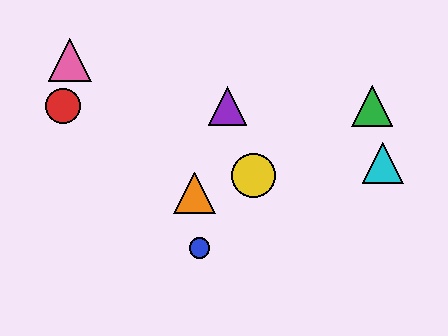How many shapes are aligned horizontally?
3 shapes (the red circle, the green triangle, the purple triangle) are aligned horizontally.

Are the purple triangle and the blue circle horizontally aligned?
No, the purple triangle is at y≈106 and the blue circle is at y≈248.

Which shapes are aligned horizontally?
The red circle, the green triangle, the purple triangle are aligned horizontally.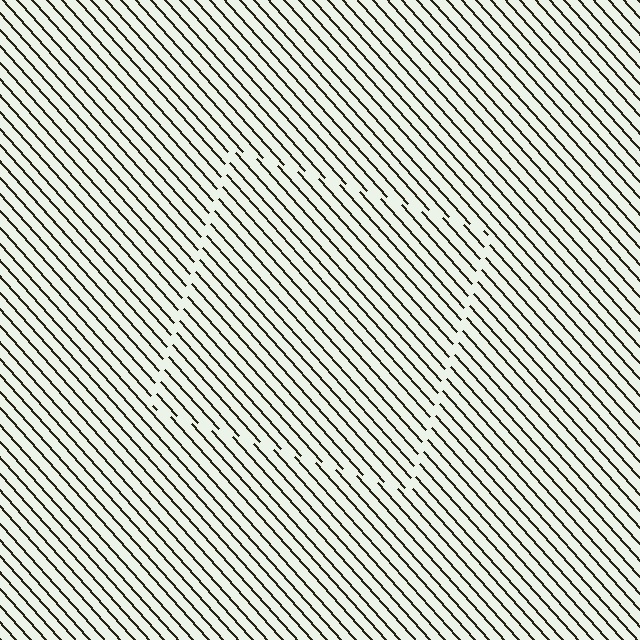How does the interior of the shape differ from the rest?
The interior of the shape contains the same grating, shifted by half a period — the contour is defined by the phase discontinuity where line-ends from the inner and outer gratings abut.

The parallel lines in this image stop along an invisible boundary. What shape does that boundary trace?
An illusory square. The interior of the shape contains the same grating, shifted by half a period — the contour is defined by the phase discontinuity where line-ends from the inner and outer gratings abut.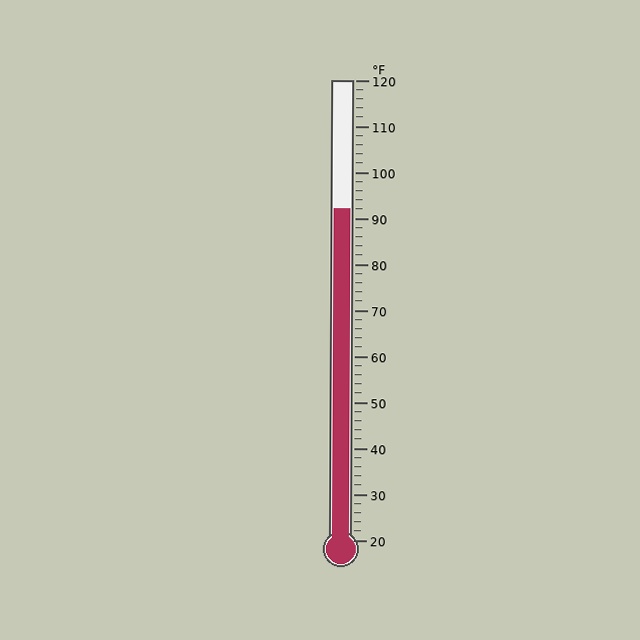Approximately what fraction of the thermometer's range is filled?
The thermometer is filled to approximately 70% of its range.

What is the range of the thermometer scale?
The thermometer scale ranges from 20°F to 120°F.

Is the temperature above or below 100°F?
The temperature is below 100°F.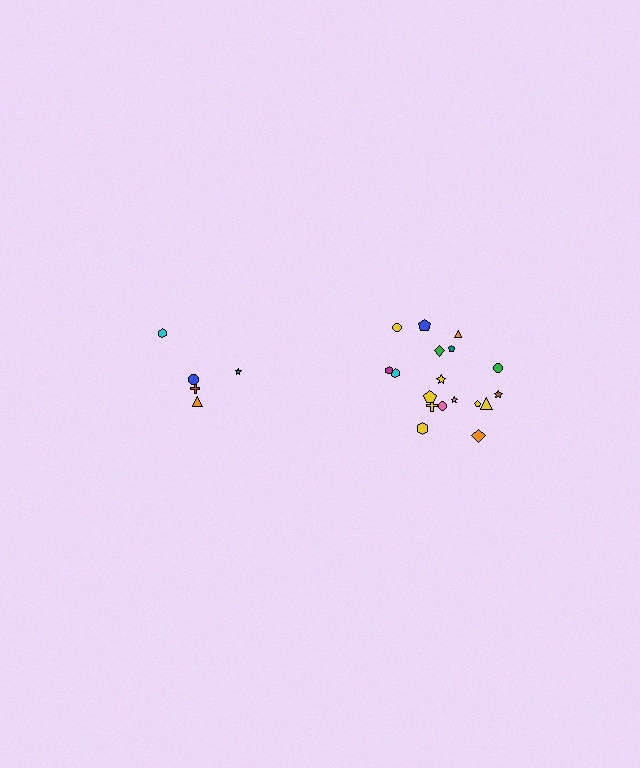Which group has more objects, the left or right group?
The right group.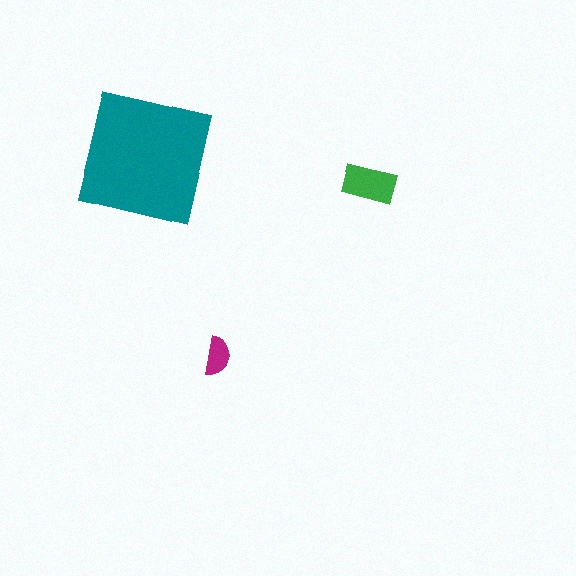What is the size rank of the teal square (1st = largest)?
1st.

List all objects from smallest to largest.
The magenta semicircle, the green rectangle, the teal square.